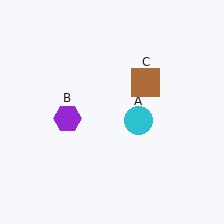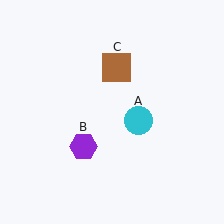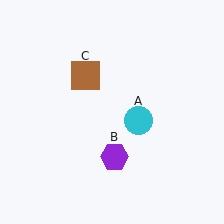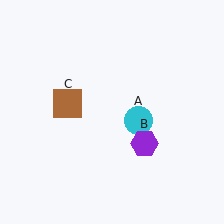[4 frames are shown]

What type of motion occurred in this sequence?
The purple hexagon (object B), brown square (object C) rotated counterclockwise around the center of the scene.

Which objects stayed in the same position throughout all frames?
Cyan circle (object A) remained stationary.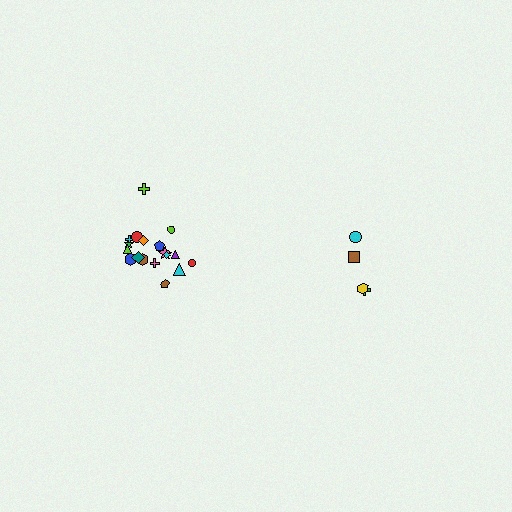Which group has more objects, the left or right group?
The left group.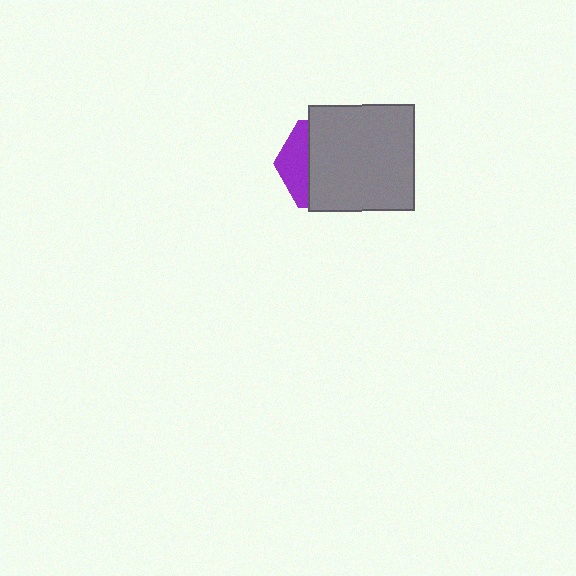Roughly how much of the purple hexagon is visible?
A small part of it is visible (roughly 30%).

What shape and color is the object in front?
The object in front is a gray square.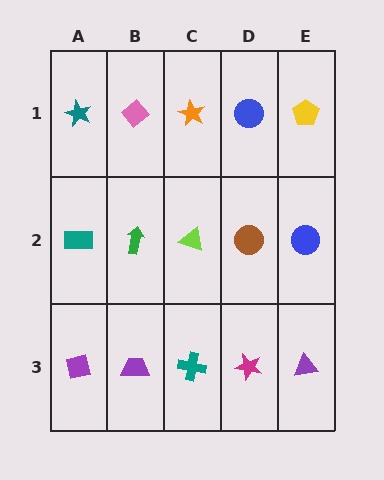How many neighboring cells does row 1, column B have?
3.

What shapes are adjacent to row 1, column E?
A blue circle (row 2, column E), a blue circle (row 1, column D).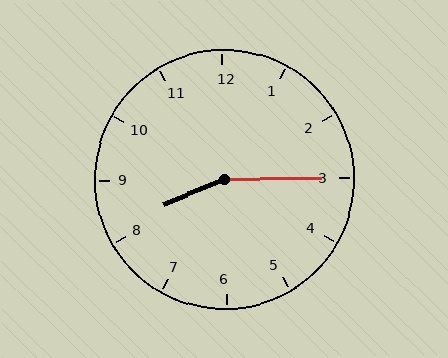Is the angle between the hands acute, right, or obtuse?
It is obtuse.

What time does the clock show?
8:15.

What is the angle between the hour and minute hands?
Approximately 158 degrees.